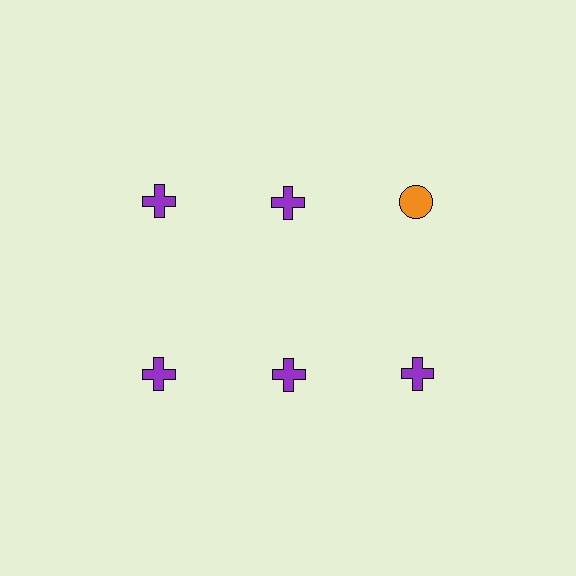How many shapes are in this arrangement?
There are 6 shapes arranged in a grid pattern.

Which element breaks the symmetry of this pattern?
The orange circle in the top row, center column breaks the symmetry. All other shapes are purple crosses.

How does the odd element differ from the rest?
It differs in both color (orange instead of purple) and shape (circle instead of cross).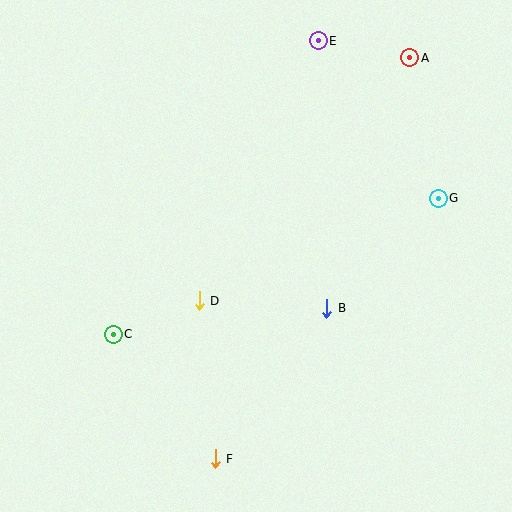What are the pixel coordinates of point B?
Point B is at (327, 308).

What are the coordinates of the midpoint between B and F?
The midpoint between B and F is at (271, 384).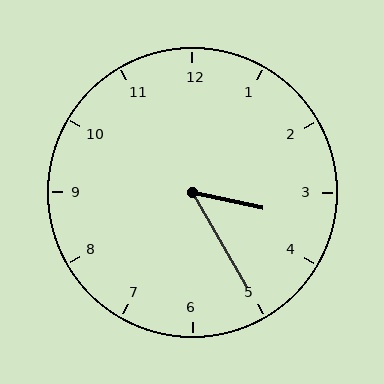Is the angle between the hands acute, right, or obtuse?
It is acute.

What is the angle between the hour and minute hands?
Approximately 48 degrees.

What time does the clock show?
3:25.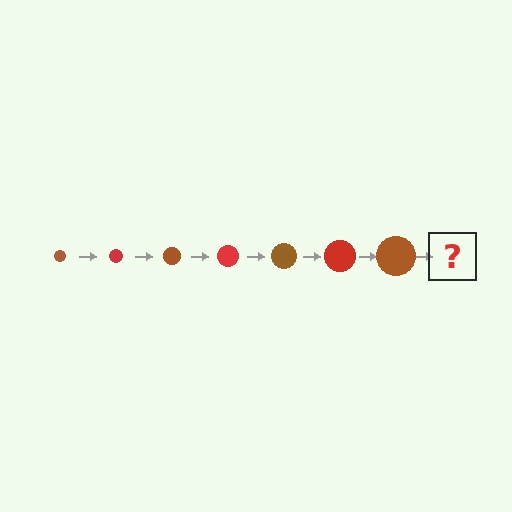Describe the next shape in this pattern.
It should be a red circle, larger than the previous one.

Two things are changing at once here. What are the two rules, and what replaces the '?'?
The two rules are that the circle grows larger each step and the color cycles through brown and red. The '?' should be a red circle, larger than the previous one.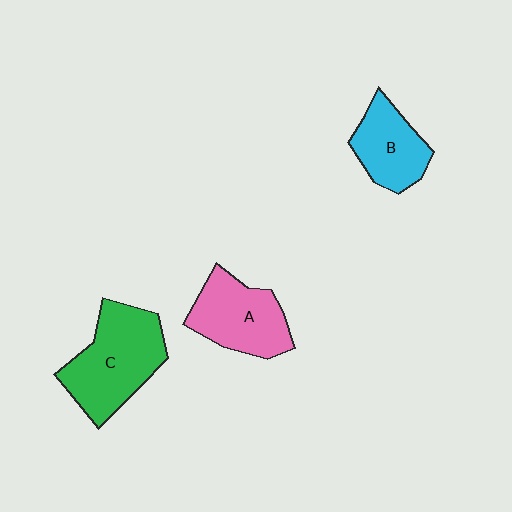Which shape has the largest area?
Shape C (green).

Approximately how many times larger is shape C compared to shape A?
Approximately 1.3 times.